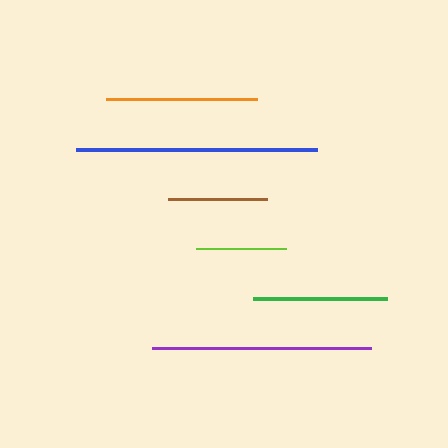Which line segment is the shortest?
The lime line is the shortest at approximately 90 pixels.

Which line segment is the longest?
The blue line is the longest at approximately 241 pixels.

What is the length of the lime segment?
The lime segment is approximately 90 pixels long.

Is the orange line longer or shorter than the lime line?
The orange line is longer than the lime line.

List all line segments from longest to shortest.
From longest to shortest: blue, purple, orange, green, brown, lime.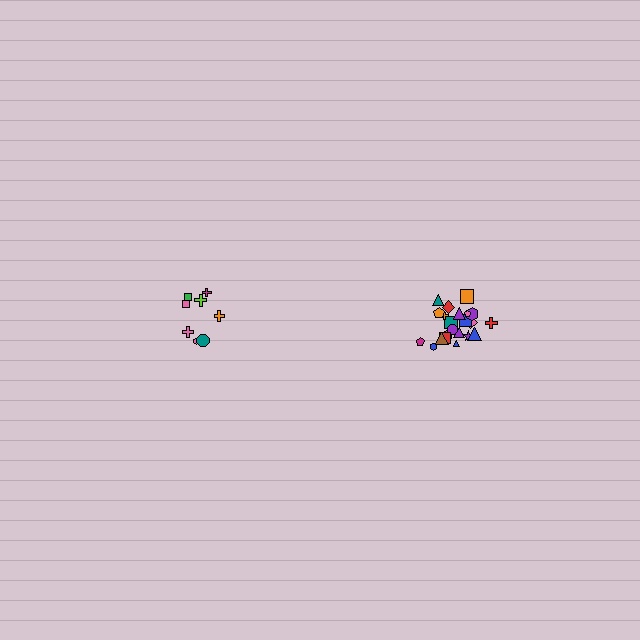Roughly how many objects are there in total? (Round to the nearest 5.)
Roughly 30 objects in total.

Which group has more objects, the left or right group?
The right group.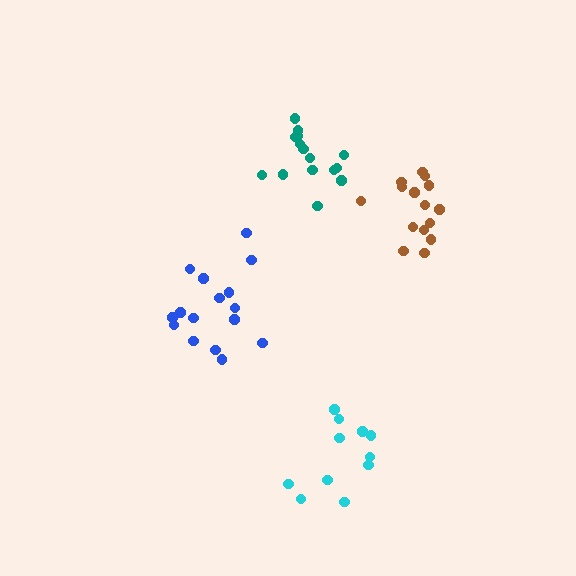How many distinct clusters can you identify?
There are 4 distinct clusters.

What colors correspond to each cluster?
The clusters are colored: blue, brown, teal, cyan.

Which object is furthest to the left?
The blue cluster is leftmost.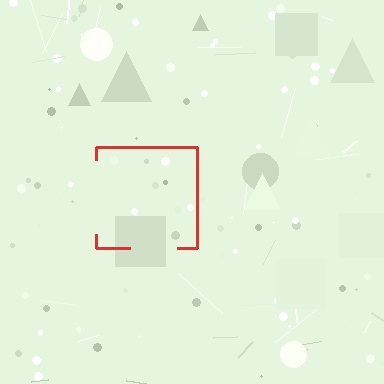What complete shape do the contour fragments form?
The contour fragments form a square.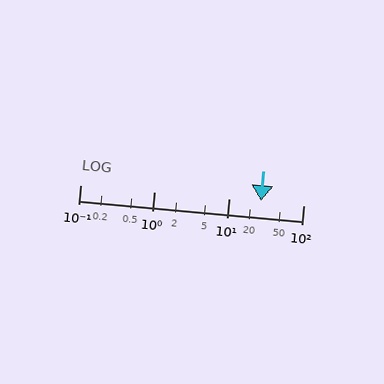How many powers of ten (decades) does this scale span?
The scale spans 3 decades, from 0.1 to 100.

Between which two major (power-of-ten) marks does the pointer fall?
The pointer is between 10 and 100.